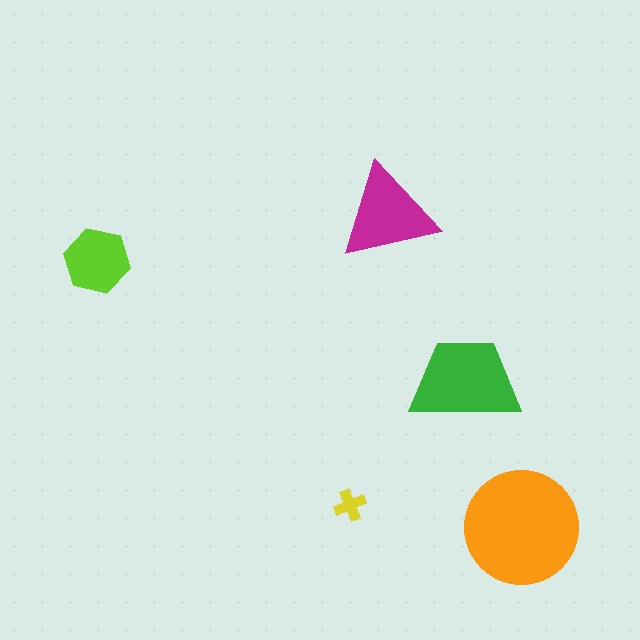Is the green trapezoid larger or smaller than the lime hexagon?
Larger.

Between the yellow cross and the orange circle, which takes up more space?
The orange circle.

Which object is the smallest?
The yellow cross.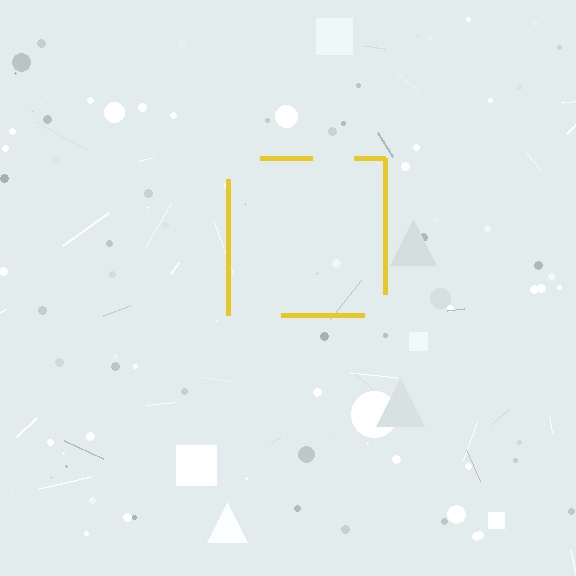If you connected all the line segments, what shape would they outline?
They would outline a square.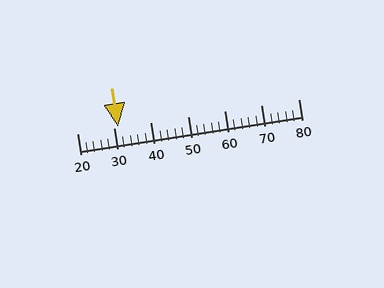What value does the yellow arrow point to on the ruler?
The yellow arrow points to approximately 31.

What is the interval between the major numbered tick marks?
The major tick marks are spaced 10 units apart.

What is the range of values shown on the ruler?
The ruler shows values from 20 to 80.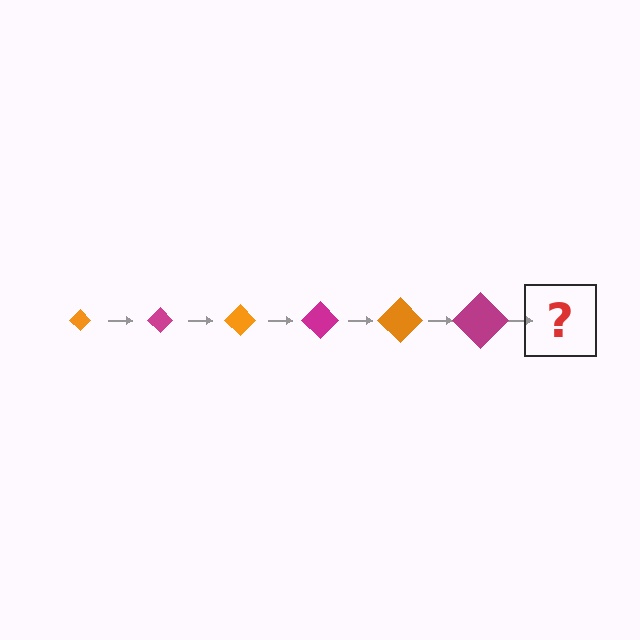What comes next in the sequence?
The next element should be an orange diamond, larger than the previous one.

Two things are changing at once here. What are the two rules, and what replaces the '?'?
The two rules are that the diamond grows larger each step and the color cycles through orange and magenta. The '?' should be an orange diamond, larger than the previous one.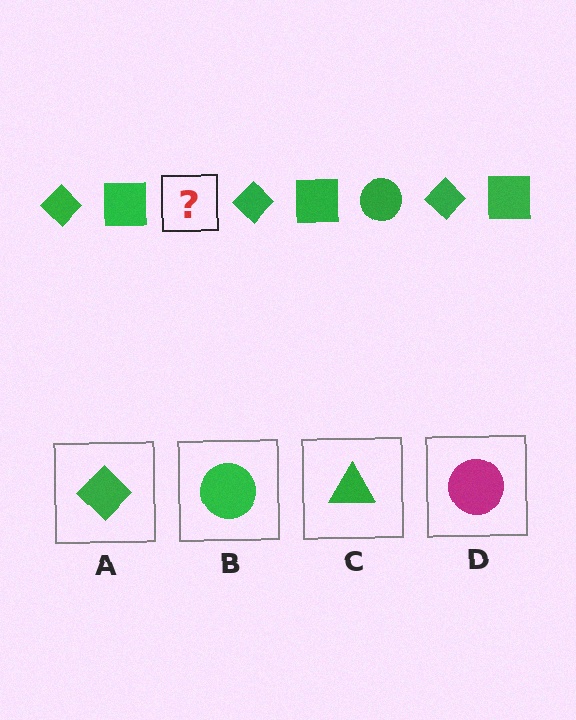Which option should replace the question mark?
Option B.